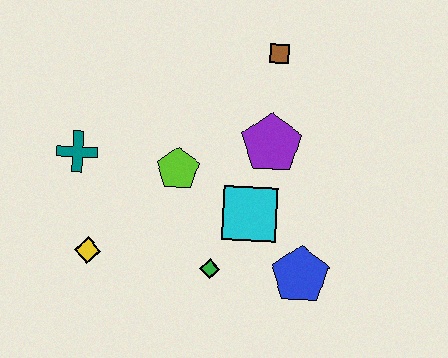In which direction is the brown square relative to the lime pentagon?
The brown square is above the lime pentagon.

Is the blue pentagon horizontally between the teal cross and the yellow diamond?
No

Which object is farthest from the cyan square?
The teal cross is farthest from the cyan square.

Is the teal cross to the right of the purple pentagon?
No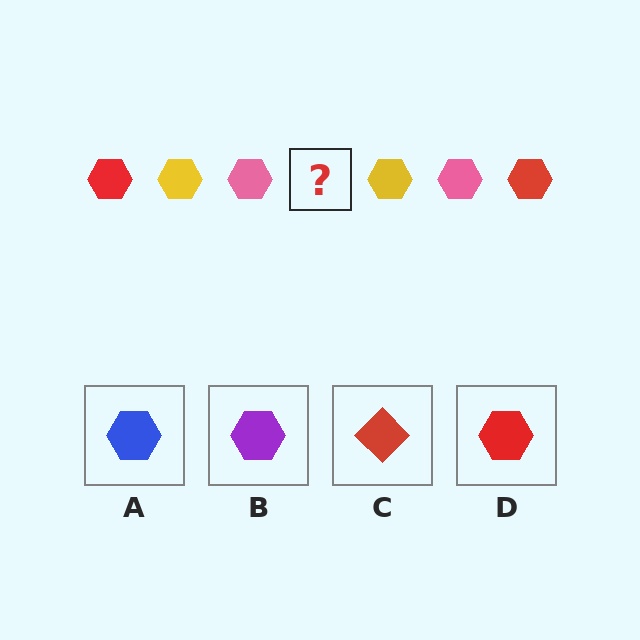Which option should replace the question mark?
Option D.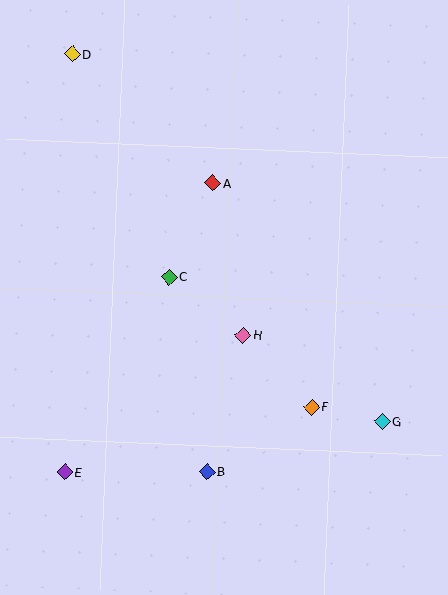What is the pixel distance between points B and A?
The distance between B and A is 289 pixels.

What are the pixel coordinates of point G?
Point G is at (382, 422).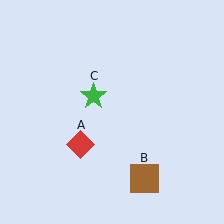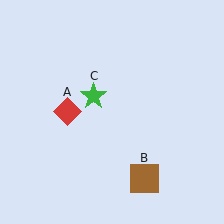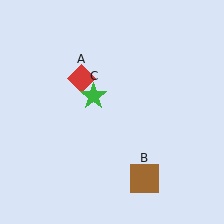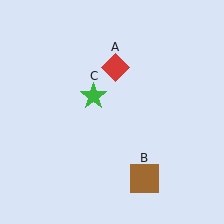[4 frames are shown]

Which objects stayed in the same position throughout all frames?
Brown square (object B) and green star (object C) remained stationary.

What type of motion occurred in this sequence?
The red diamond (object A) rotated clockwise around the center of the scene.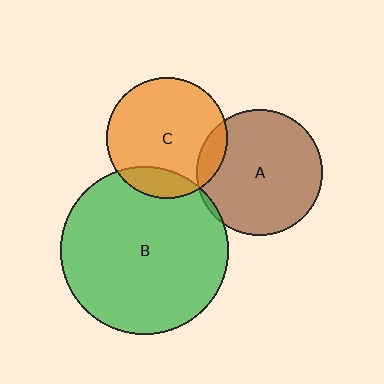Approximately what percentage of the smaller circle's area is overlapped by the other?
Approximately 5%.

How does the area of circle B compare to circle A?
Approximately 1.8 times.